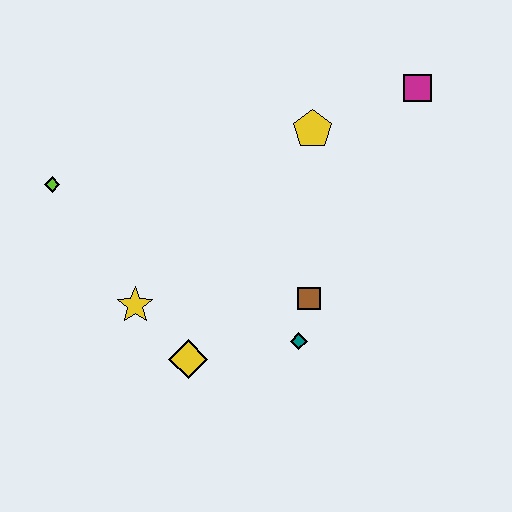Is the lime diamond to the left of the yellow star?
Yes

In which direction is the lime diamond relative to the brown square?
The lime diamond is to the left of the brown square.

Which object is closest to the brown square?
The teal diamond is closest to the brown square.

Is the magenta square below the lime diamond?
No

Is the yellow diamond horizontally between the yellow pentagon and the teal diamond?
No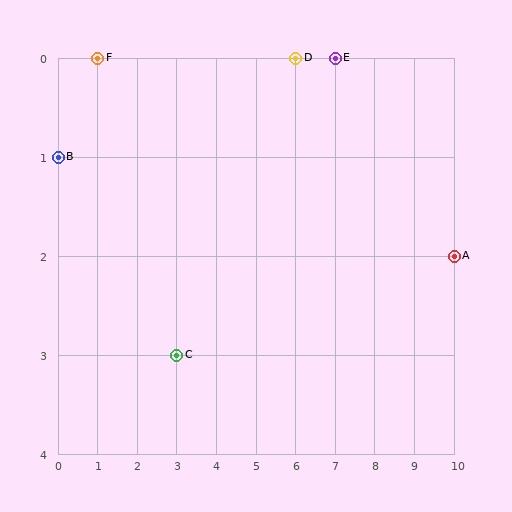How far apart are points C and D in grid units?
Points C and D are 3 columns and 3 rows apart (about 4.2 grid units diagonally).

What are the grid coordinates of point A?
Point A is at grid coordinates (10, 2).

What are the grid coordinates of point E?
Point E is at grid coordinates (7, 0).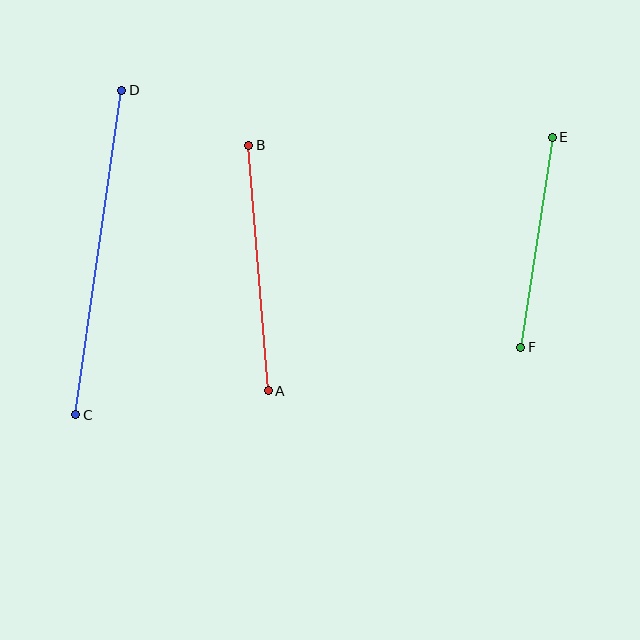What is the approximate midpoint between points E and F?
The midpoint is at approximately (537, 242) pixels.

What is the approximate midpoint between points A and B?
The midpoint is at approximately (259, 268) pixels.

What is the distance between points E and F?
The distance is approximately 212 pixels.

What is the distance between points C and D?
The distance is approximately 328 pixels.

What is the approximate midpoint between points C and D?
The midpoint is at approximately (99, 253) pixels.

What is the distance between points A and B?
The distance is approximately 247 pixels.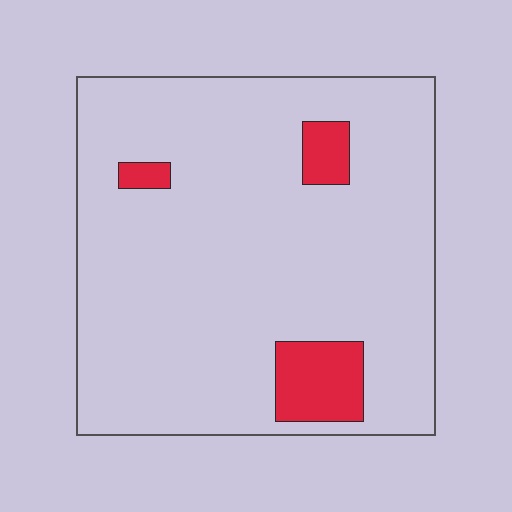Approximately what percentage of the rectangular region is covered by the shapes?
Approximately 10%.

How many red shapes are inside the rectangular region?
3.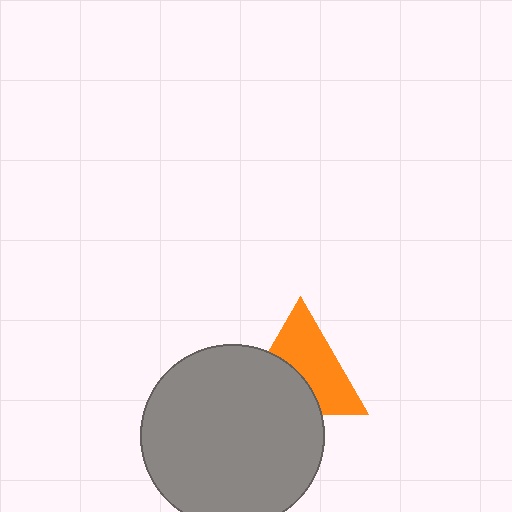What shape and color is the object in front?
The object in front is a gray circle.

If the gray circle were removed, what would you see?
You would see the complete orange triangle.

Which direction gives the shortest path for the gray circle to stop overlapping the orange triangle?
Moving down gives the shortest separation.